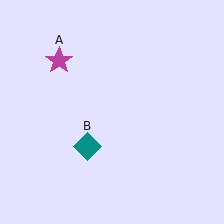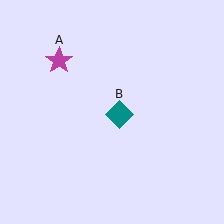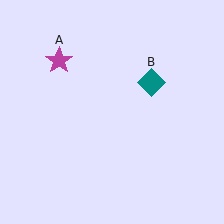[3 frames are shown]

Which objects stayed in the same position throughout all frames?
Magenta star (object A) remained stationary.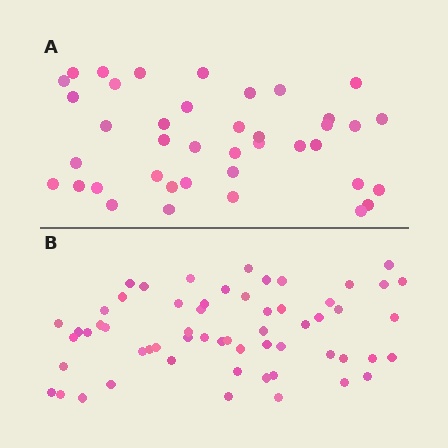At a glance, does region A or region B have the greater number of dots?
Region B (the bottom region) has more dots.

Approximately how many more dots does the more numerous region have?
Region B has approximately 20 more dots than region A.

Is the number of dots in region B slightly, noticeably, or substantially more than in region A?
Region B has substantially more. The ratio is roughly 1.5 to 1.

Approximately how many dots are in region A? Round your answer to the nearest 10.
About 40 dots.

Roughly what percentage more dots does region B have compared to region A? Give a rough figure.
About 50% more.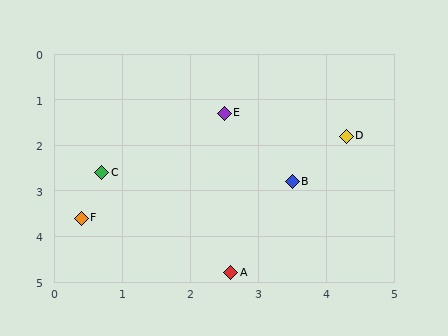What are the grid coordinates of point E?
Point E is at approximately (2.5, 1.3).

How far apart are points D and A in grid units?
Points D and A are about 3.4 grid units apart.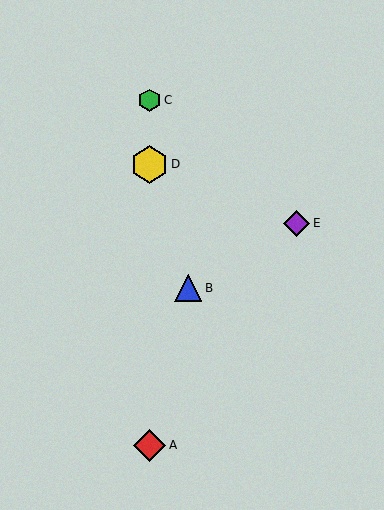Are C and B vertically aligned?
No, C is at x≈149 and B is at x≈188.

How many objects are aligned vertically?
3 objects (A, C, D) are aligned vertically.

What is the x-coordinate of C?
Object C is at x≈149.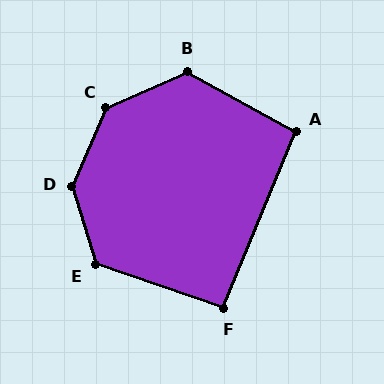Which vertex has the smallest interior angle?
F, at approximately 93 degrees.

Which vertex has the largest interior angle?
D, at approximately 140 degrees.